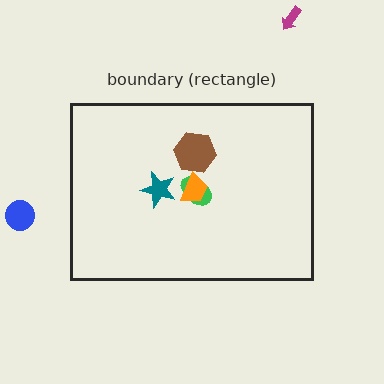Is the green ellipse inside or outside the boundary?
Inside.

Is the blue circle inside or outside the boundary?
Outside.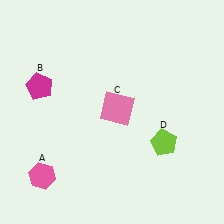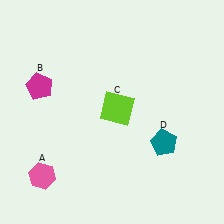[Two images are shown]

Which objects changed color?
C changed from pink to lime. D changed from lime to teal.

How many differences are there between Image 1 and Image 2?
There are 2 differences between the two images.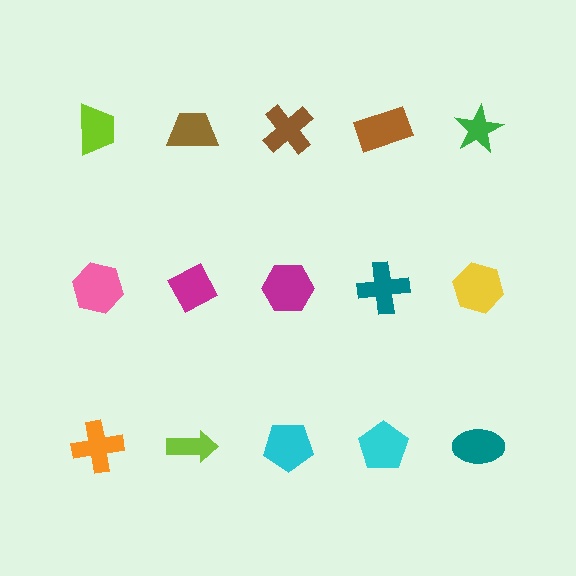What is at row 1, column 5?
A green star.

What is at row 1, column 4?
A brown rectangle.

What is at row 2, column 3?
A magenta hexagon.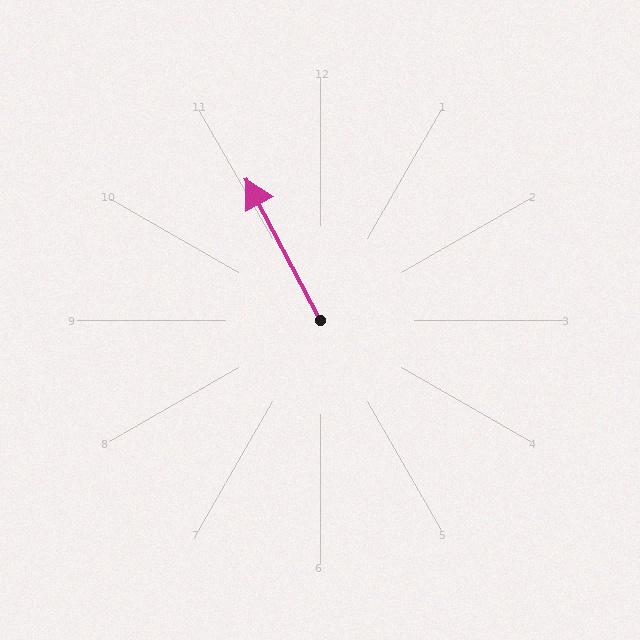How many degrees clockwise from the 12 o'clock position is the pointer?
Approximately 332 degrees.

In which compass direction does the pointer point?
Northwest.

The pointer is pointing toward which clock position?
Roughly 11 o'clock.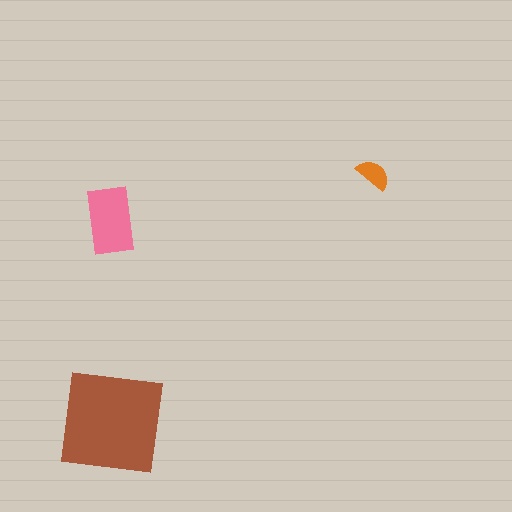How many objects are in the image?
There are 3 objects in the image.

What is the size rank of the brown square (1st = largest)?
1st.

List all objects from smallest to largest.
The orange semicircle, the pink rectangle, the brown square.